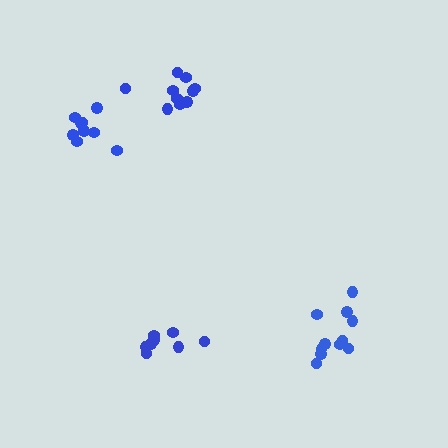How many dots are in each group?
Group 1: 11 dots, Group 2: 8 dots, Group 3: 10 dots, Group 4: 9 dots (38 total).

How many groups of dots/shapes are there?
There are 4 groups.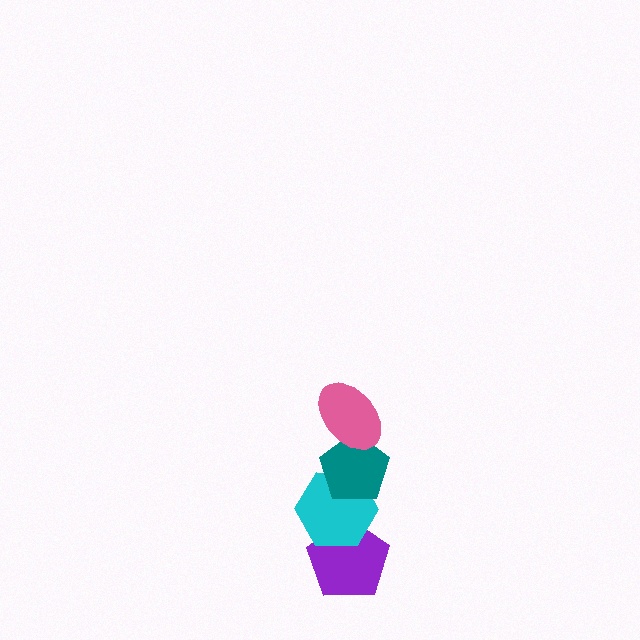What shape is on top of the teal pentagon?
The pink ellipse is on top of the teal pentagon.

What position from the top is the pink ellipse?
The pink ellipse is 1st from the top.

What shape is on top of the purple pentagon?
The cyan hexagon is on top of the purple pentagon.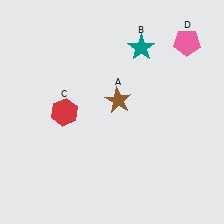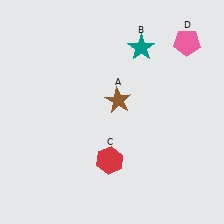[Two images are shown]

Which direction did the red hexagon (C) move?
The red hexagon (C) moved down.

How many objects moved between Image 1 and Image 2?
1 object moved between the two images.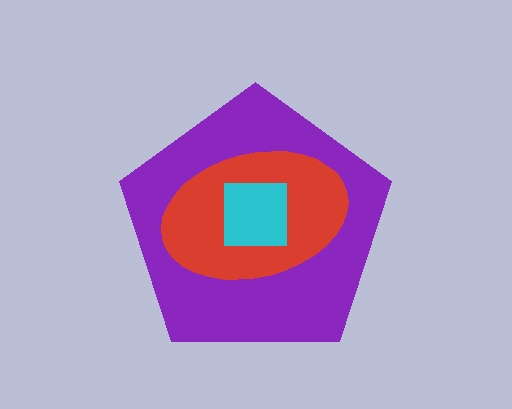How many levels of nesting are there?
3.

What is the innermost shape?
The cyan square.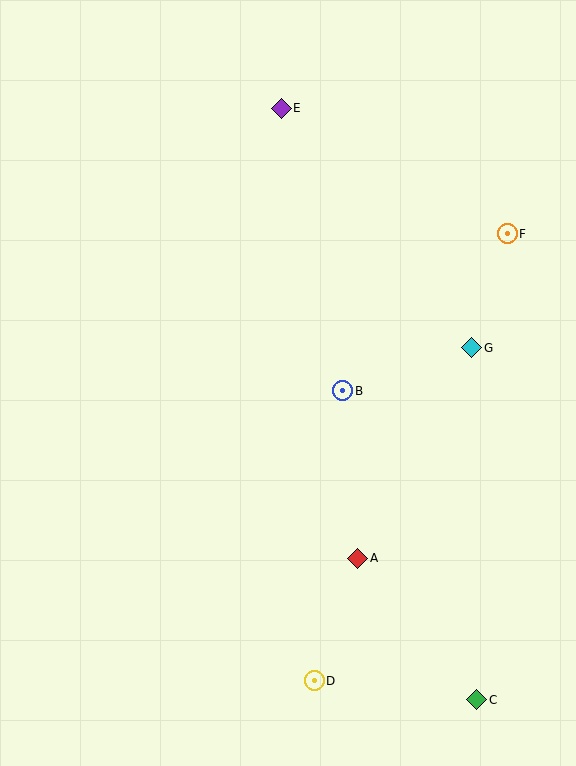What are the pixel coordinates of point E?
Point E is at (281, 108).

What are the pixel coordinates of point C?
Point C is at (477, 700).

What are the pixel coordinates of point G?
Point G is at (472, 348).